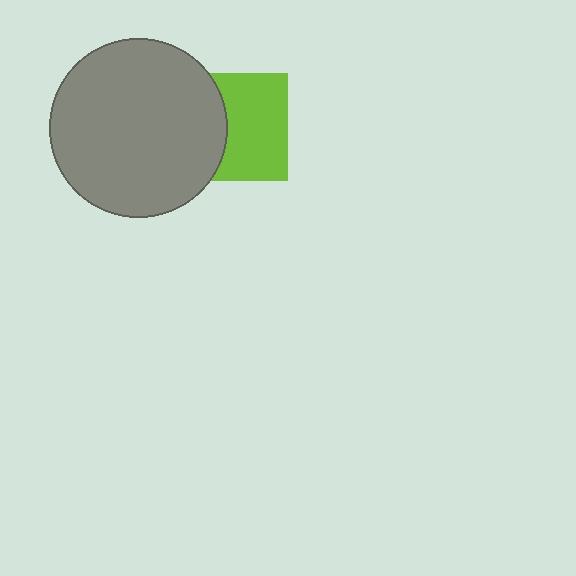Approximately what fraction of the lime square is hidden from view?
Roughly 40% of the lime square is hidden behind the gray circle.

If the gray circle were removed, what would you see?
You would see the complete lime square.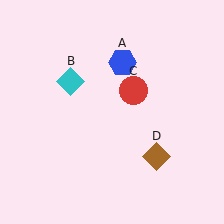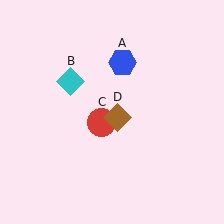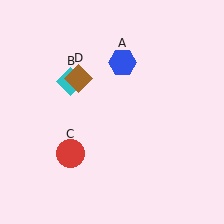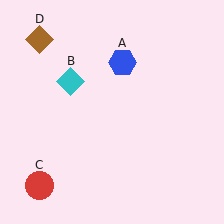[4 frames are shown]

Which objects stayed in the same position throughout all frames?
Blue hexagon (object A) and cyan diamond (object B) remained stationary.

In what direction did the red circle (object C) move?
The red circle (object C) moved down and to the left.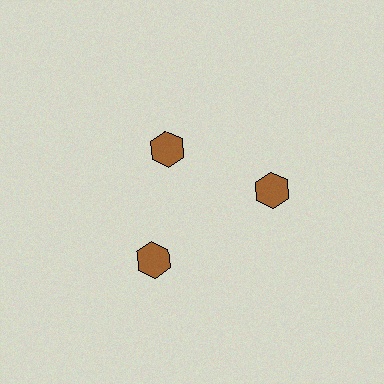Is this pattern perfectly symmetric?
No. The 3 brown hexagons are arranged in a ring, but one element near the 11 o'clock position is pulled inward toward the center, breaking the 3-fold rotational symmetry.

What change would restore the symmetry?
The symmetry would be restored by moving it outward, back onto the ring so that all 3 hexagons sit at equal angles and equal distance from the center.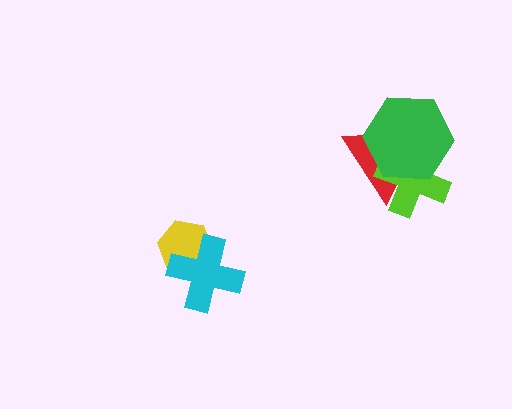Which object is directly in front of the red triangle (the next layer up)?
The lime cross is directly in front of the red triangle.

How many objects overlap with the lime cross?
2 objects overlap with the lime cross.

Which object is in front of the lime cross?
The green hexagon is in front of the lime cross.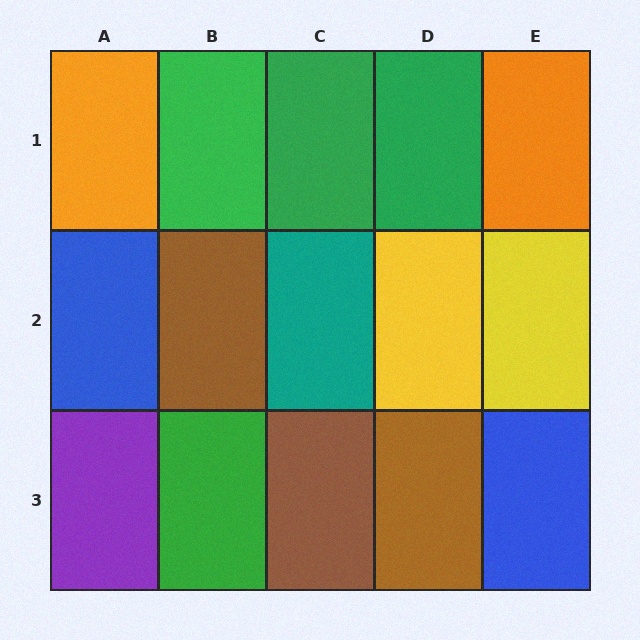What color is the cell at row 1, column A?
Orange.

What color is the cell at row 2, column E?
Yellow.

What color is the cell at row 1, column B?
Green.